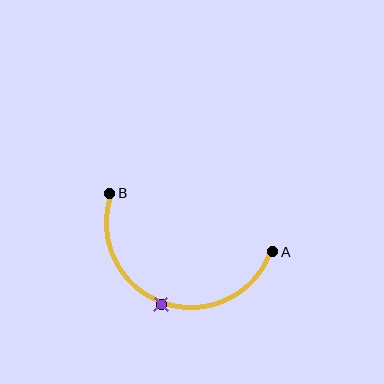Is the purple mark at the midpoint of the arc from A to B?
Yes. The purple mark lies on the arc at equal arc-length from both A and B — it is the arc midpoint.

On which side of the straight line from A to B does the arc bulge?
The arc bulges below the straight line connecting A and B.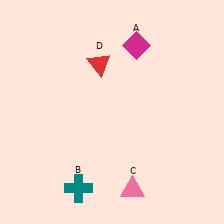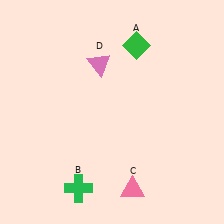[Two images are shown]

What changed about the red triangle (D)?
In Image 1, D is red. In Image 2, it changed to pink.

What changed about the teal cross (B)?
In Image 1, B is teal. In Image 2, it changed to green.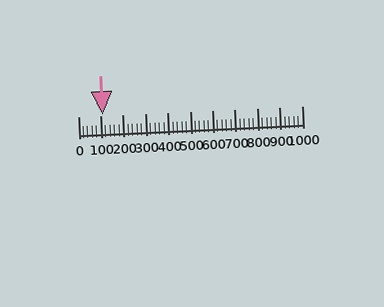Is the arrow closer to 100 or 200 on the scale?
The arrow is closer to 100.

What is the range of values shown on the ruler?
The ruler shows values from 0 to 1000.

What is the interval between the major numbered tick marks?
The major tick marks are spaced 100 units apart.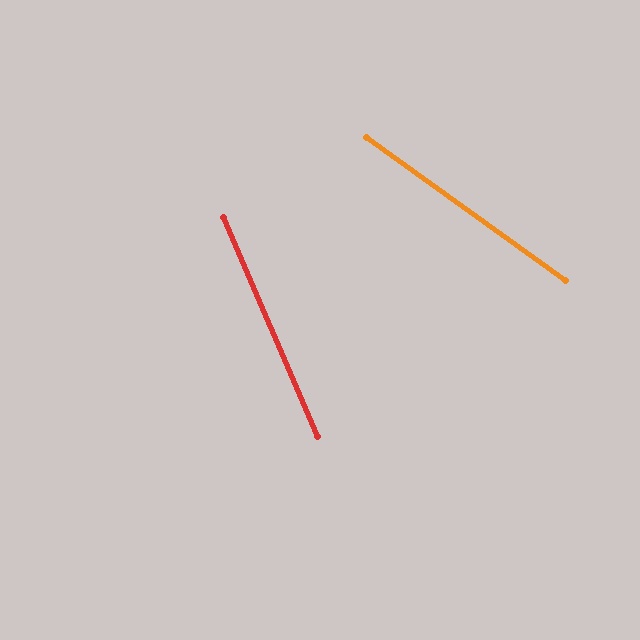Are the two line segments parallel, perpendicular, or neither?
Neither parallel nor perpendicular — they differ by about 31°.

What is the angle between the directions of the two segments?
Approximately 31 degrees.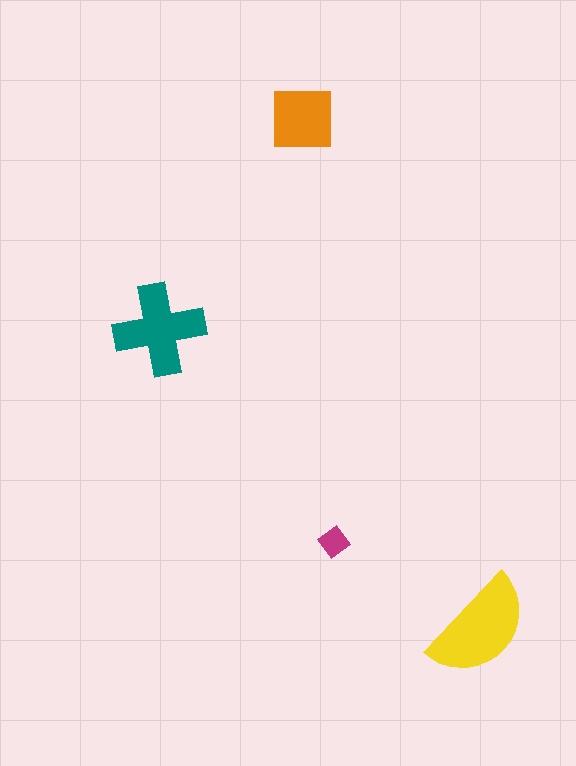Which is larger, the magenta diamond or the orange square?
The orange square.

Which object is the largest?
The yellow semicircle.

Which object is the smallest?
The magenta diamond.